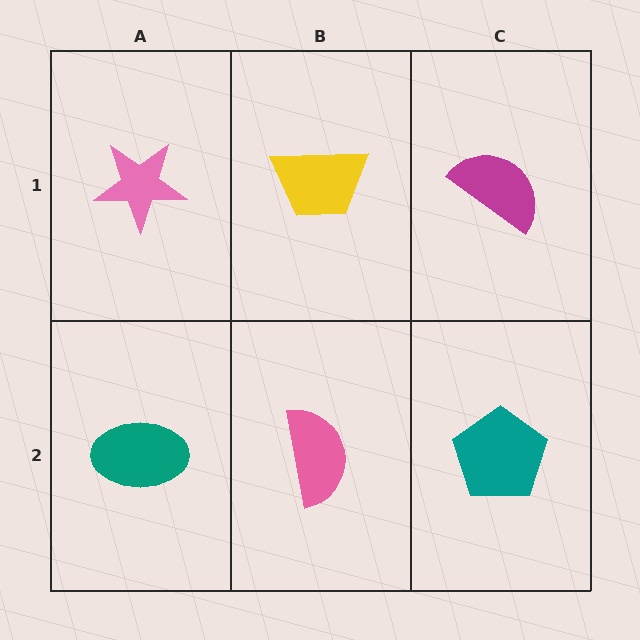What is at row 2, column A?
A teal ellipse.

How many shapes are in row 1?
3 shapes.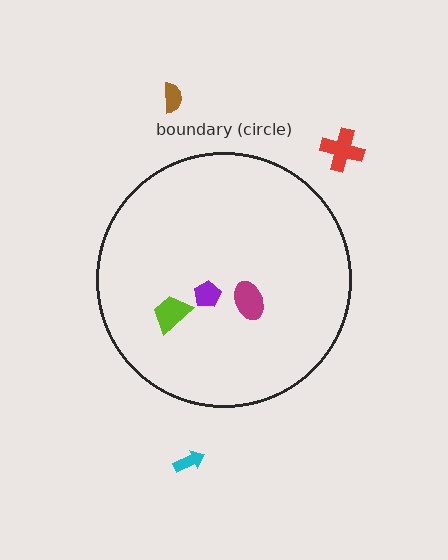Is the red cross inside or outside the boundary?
Outside.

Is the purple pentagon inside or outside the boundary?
Inside.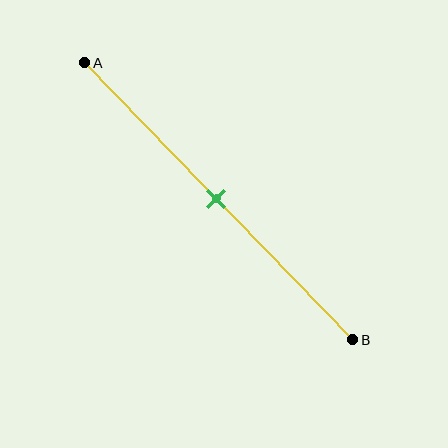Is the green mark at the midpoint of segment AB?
Yes, the mark is approximately at the midpoint.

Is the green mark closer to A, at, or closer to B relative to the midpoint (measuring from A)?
The green mark is approximately at the midpoint of segment AB.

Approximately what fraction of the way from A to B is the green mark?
The green mark is approximately 50% of the way from A to B.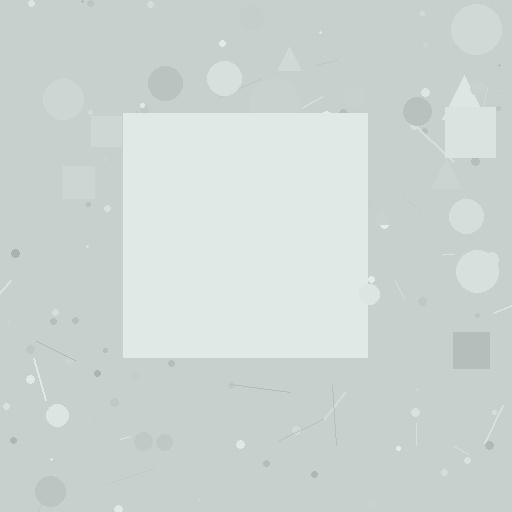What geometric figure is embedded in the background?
A square is embedded in the background.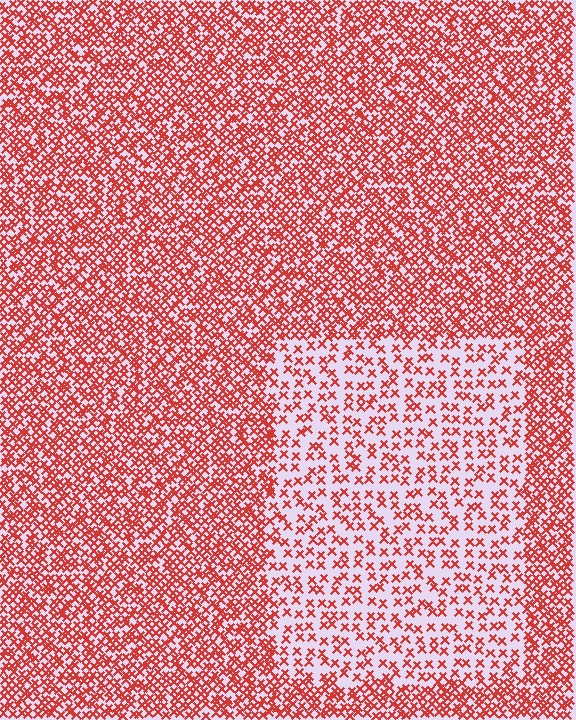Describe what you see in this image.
The image contains small red elements arranged at two different densities. A rectangle-shaped region is visible where the elements are less densely packed than the surrounding area.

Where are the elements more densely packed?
The elements are more densely packed outside the rectangle boundary.